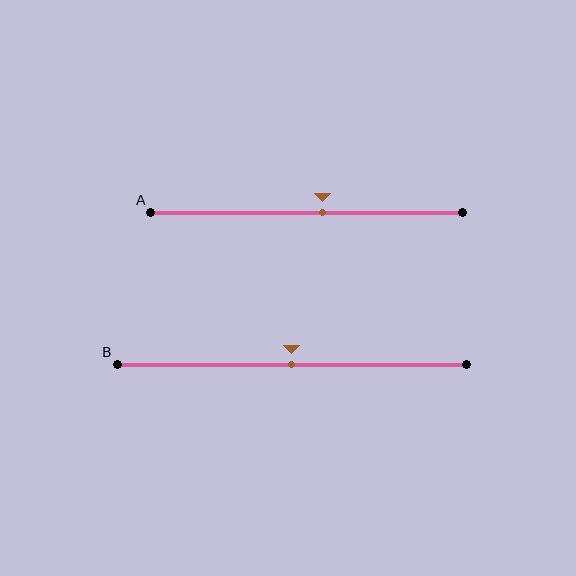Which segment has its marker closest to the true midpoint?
Segment B has its marker closest to the true midpoint.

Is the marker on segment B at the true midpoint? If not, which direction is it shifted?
Yes, the marker on segment B is at the true midpoint.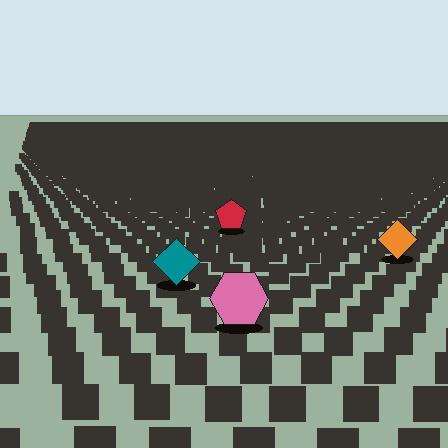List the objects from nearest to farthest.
From nearest to farthest: the pink hexagon, the teal diamond, the orange diamond, the red pentagon.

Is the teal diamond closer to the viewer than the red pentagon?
Yes. The teal diamond is closer — you can tell from the texture gradient: the ground texture is coarser near it.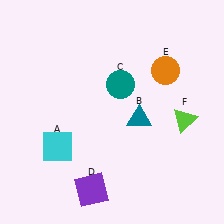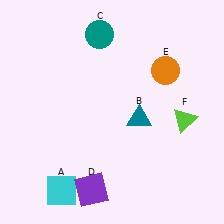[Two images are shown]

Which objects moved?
The objects that moved are: the cyan square (A), the teal circle (C).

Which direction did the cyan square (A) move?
The cyan square (A) moved down.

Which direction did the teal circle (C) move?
The teal circle (C) moved up.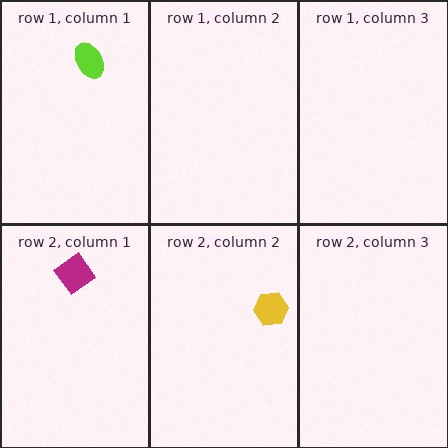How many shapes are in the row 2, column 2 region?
1.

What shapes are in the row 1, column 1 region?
The lime ellipse.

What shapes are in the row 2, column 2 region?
The yellow hexagon.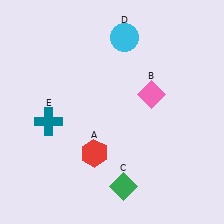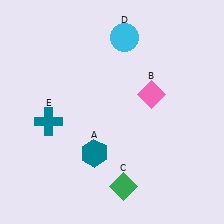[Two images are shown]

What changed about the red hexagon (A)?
In Image 1, A is red. In Image 2, it changed to teal.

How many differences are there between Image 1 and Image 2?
There is 1 difference between the two images.